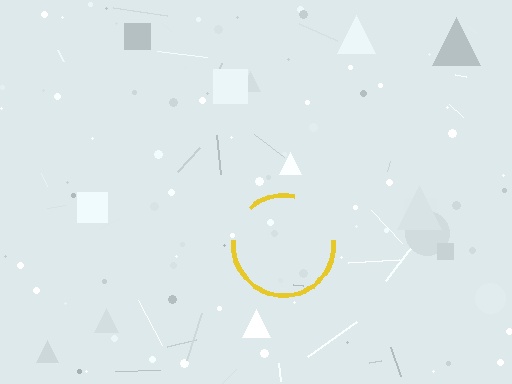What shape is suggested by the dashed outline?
The dashed outline suggests a circle.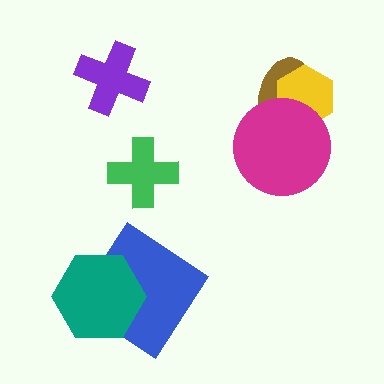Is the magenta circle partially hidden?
No, no other shape covers it.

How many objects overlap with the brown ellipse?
2 objects overlap with the brown ellipse.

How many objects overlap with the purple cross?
0 objects overlap with the purple cross.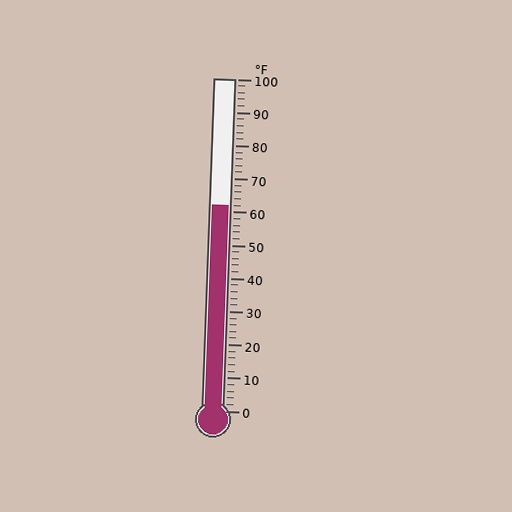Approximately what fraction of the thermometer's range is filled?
The thermometer is filled to approximately 60% of its range.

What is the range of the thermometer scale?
The thermometer scale ranges from 0°F to 100°F.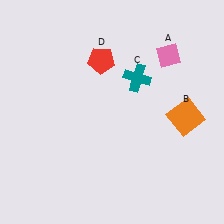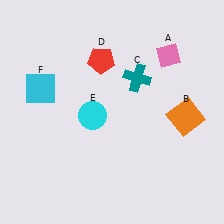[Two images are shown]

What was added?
A cyan circle (E), a cyan square (F) were added in Image 2.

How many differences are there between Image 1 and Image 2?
There are 2 differences between the two images.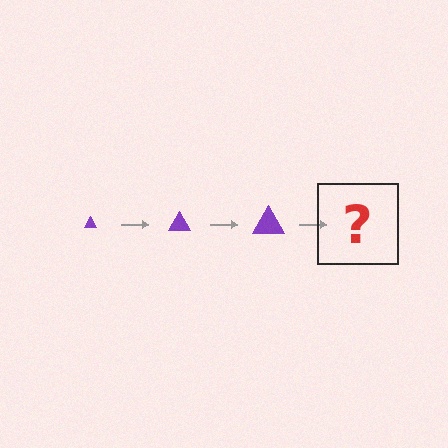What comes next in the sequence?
The next element should be a purple triangle, larger than the previous one.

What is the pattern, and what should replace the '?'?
The pattern is that the triangle gets progressively larger each step. The '?' should be a purple triangle, larger than the previous one.